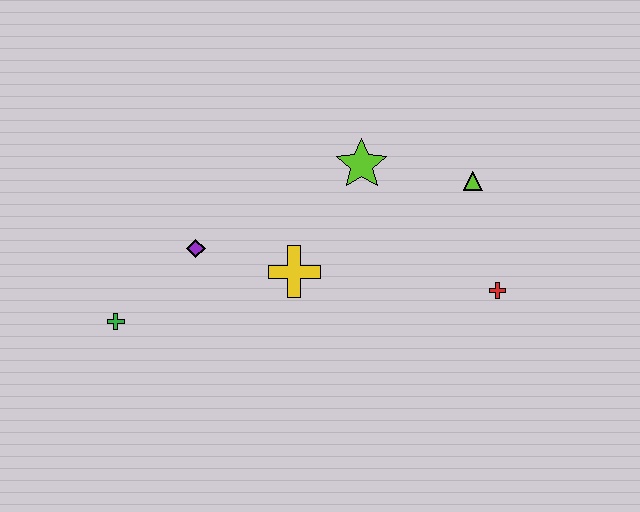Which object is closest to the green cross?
The purple diamond is closest to the green cross.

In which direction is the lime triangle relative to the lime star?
The lime triangle is to the right of the lime star.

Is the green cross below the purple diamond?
Yes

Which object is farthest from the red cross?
The green cross is farthest from the red cross.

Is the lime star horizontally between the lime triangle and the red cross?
No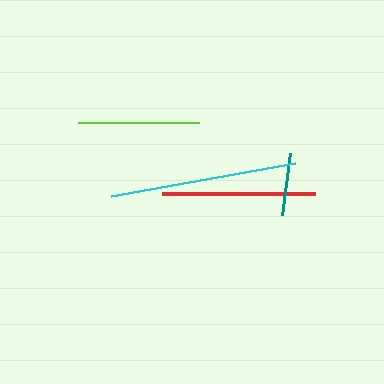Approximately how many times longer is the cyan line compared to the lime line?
The cyan line is approximately 1.6 times the length of the lime line.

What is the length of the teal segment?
The teal segment is approximately 62 pixels long.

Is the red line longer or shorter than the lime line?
The red line is longer than the lime line.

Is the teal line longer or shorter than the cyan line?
The cyan line is longer than the teal line.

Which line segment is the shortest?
The teal line is the shortest at approximately 62 pixels.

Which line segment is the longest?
The cyan line is the longest at approximately 187 pixels.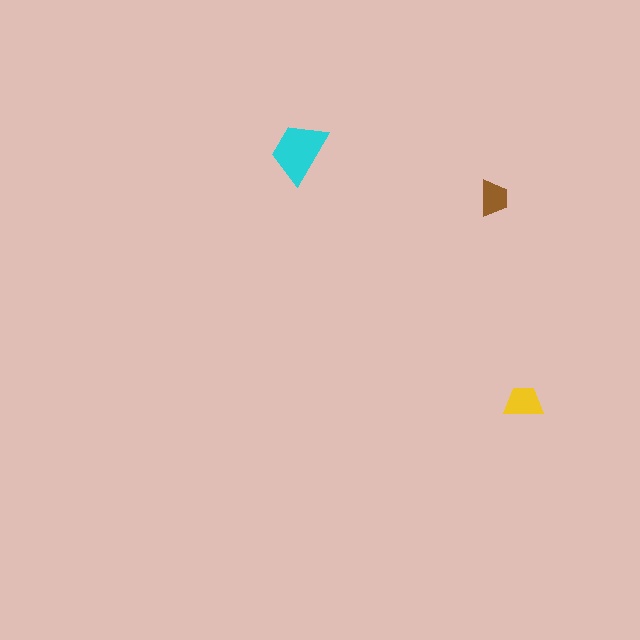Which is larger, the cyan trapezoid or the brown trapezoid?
The cyan one.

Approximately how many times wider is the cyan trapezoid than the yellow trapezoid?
About 1.5 times wider.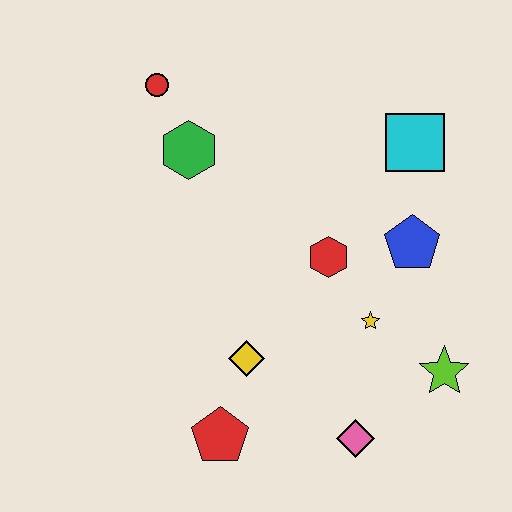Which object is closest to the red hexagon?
The yellow star is closest to the red hexagon.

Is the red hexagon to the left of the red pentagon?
No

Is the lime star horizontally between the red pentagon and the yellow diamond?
No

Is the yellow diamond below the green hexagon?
Yes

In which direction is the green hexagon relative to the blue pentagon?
The green hexagon is to the left of the blue pentagon.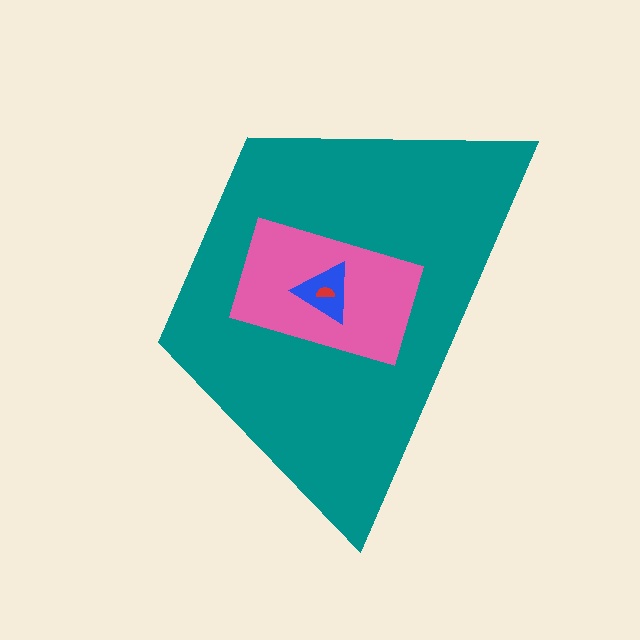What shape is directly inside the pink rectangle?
The blue triangle.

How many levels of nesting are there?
4.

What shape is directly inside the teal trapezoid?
The pink rectangle.